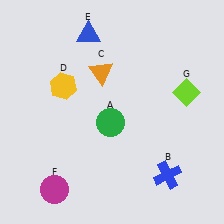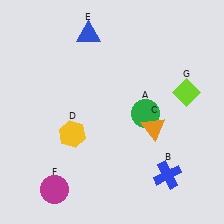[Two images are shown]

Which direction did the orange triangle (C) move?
The orange triangle (C) moved down.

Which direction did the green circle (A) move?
The green circle (A) moved right.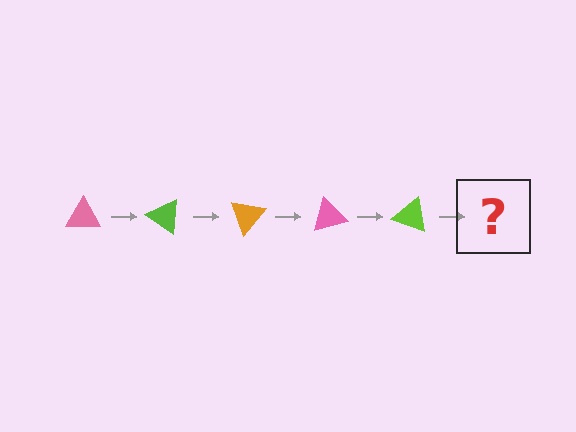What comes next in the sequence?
The next element should be an orange triangle, rotated 175 degrees from the start.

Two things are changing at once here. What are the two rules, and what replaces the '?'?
The two rules are that it rotates 35 degrees each step and the color cycles through pink, lime, and orange. The '?' should be an orange triangle, rotated 175 degrees from the start.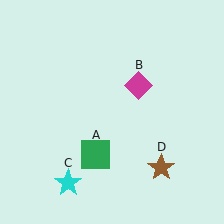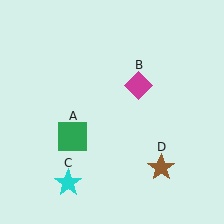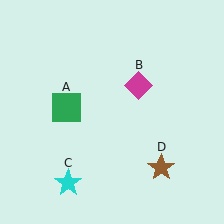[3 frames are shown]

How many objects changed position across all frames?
1 object changed position: green square (object A).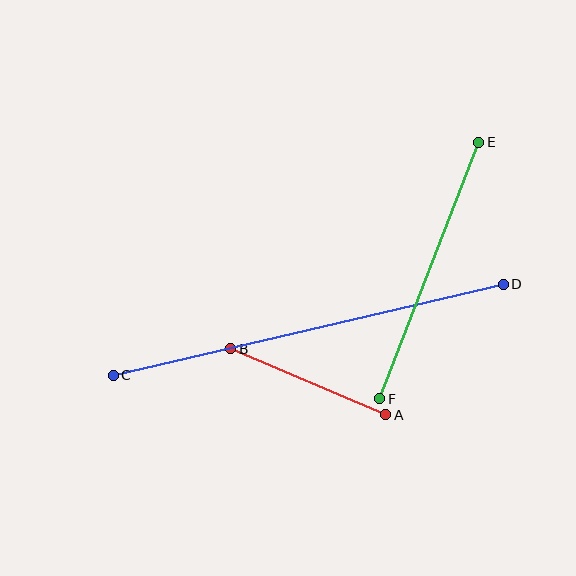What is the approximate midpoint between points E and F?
The midpoint is at approximately (429, 270) pixels.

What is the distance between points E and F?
The distance is approximately 275 pixels.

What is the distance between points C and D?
The distance is approximately 400 pixels.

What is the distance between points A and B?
The distance is approximately 168 pixels.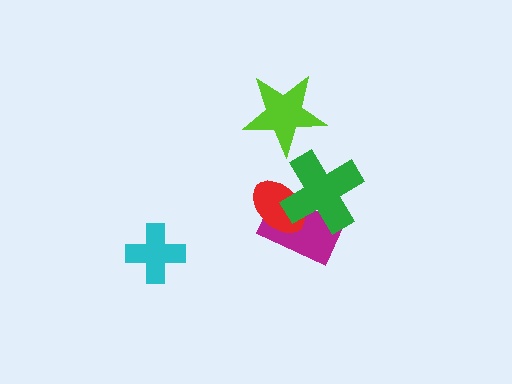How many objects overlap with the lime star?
0 objects overlap with the lime star.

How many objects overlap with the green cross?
2 objects overlap with the green cross.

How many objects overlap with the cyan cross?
0 objects overlap with the cyan cross.